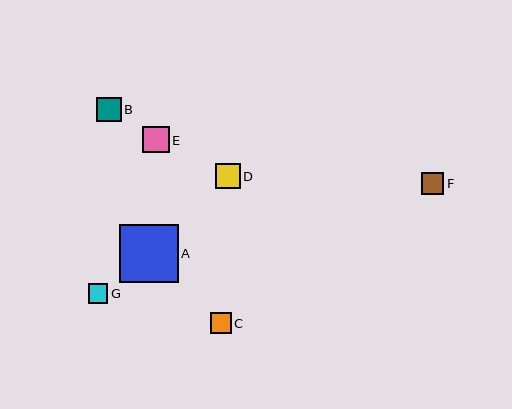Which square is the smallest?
Square G is the smallest with a size of approximately 20 pixels.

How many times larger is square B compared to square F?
Square B is approximately 1.1 times the size of square F.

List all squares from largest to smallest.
From largest to smallest: A, E, D, B, F, C, G.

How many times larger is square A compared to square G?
Square A is approximately 3.0 times the size of square G.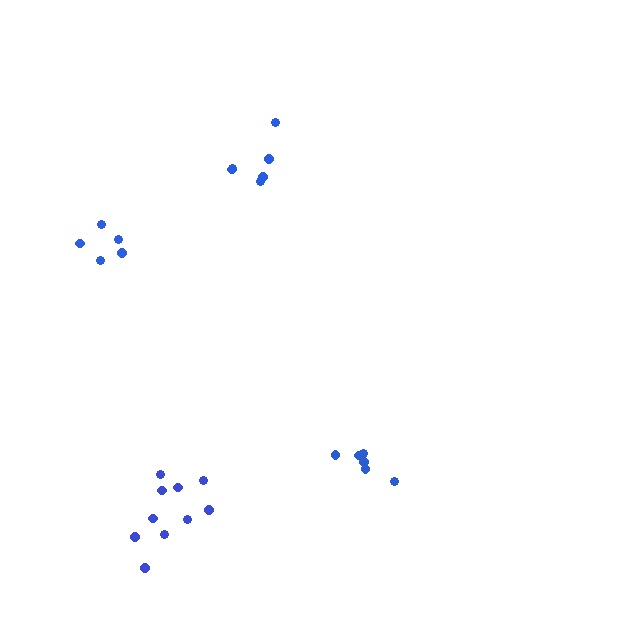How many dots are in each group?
Group 1: 6 dots, Group 2: 6 dots, Group 3: 10 dots, Group 4: 5 dots (27 total).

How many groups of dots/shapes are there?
There are 4 groups.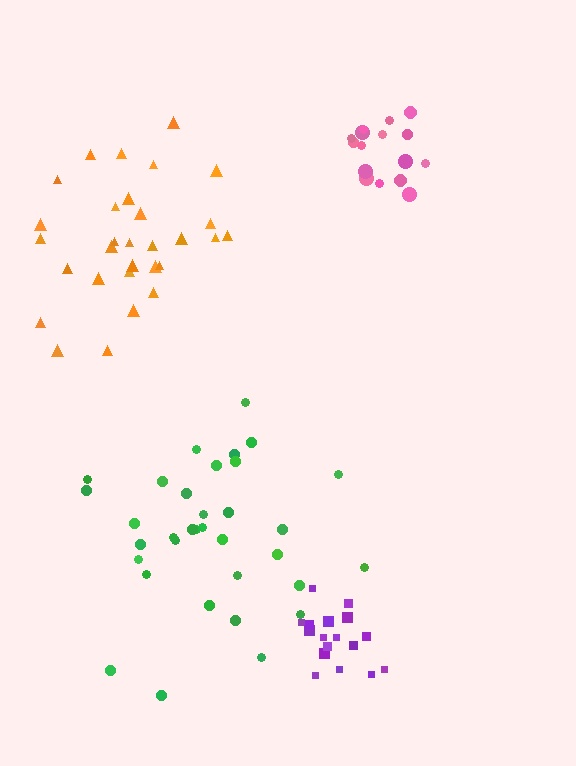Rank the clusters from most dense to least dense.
purple, pink, orange, green.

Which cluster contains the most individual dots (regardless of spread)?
Green (34).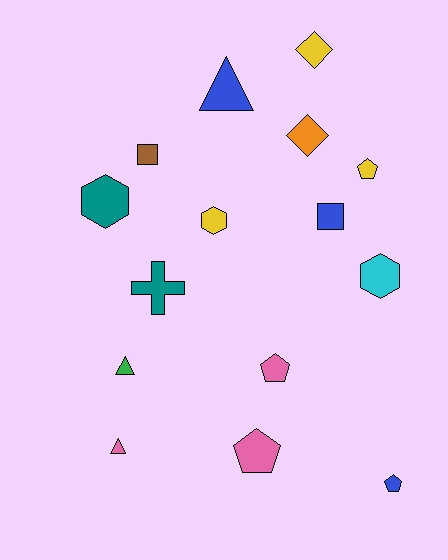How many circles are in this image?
There are no circles.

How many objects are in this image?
There are 15 objects.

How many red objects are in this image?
There are no red objects.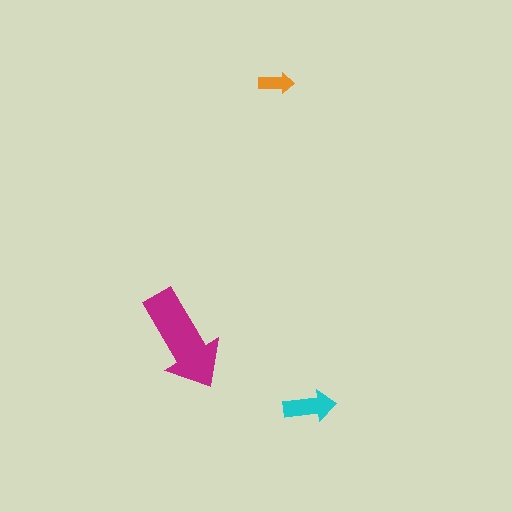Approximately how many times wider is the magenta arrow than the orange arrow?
About 3 times wider.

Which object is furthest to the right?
The cyan arrow is rightmost.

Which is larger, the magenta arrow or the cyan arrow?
The magenta one.